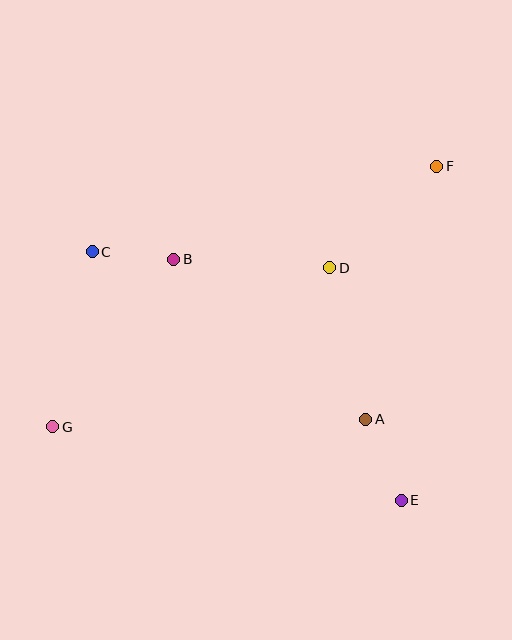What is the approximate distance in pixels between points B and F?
The distance between B and F is approximately 279 pixels.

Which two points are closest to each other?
Points B and C are closest to each other.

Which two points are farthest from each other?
Points F and G are farthest from each other.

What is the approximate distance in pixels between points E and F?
The distance between E and F is approximately 336 pixels.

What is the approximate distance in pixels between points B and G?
The distance between B and G is approximately 207 pixels.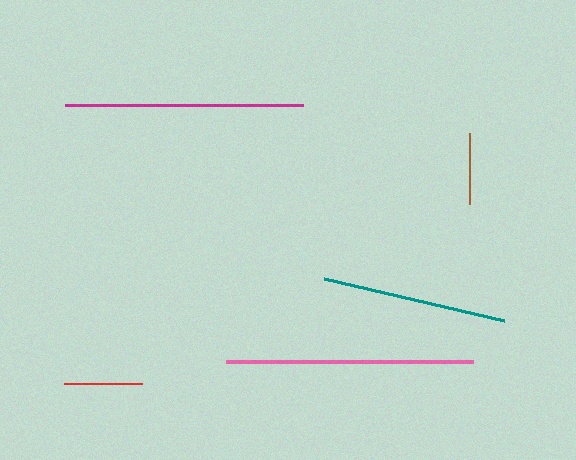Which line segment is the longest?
The pink line is the longest at approximately 247 pixels.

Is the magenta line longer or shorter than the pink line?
The pink line is longer than the magenta line.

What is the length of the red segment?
The red segment is approximately 78 pixels long.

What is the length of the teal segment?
The teal segment is approximately 185 pixels long.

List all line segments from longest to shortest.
From longest to shortest: pink, magenta, teal, red, brown.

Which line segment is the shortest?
The brown line is the shortest at approximately 72 pixels.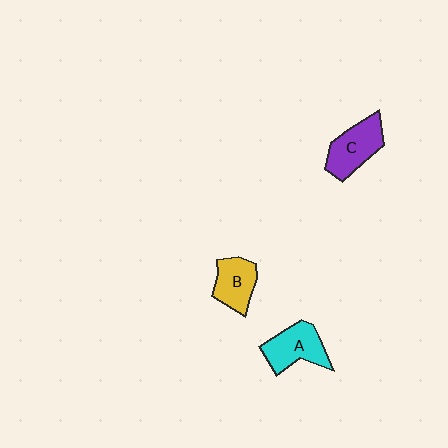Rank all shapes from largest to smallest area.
From largest to smallest: C (purple), A (cyan), B (yellow).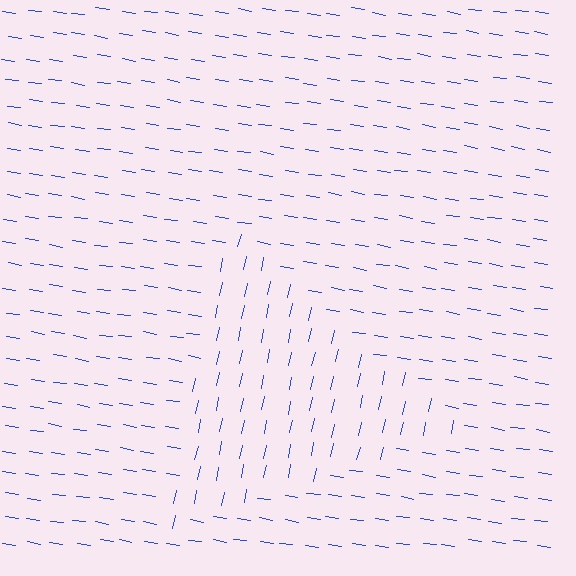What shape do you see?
I see a triangle.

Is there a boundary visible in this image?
Yes, there is a texture boundary formed by a change in line orientation.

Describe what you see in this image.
The image is filled with small blue line segments. A triangle region in the image has lines oriented differently from the surrounding lines, creating a visible texture boundary.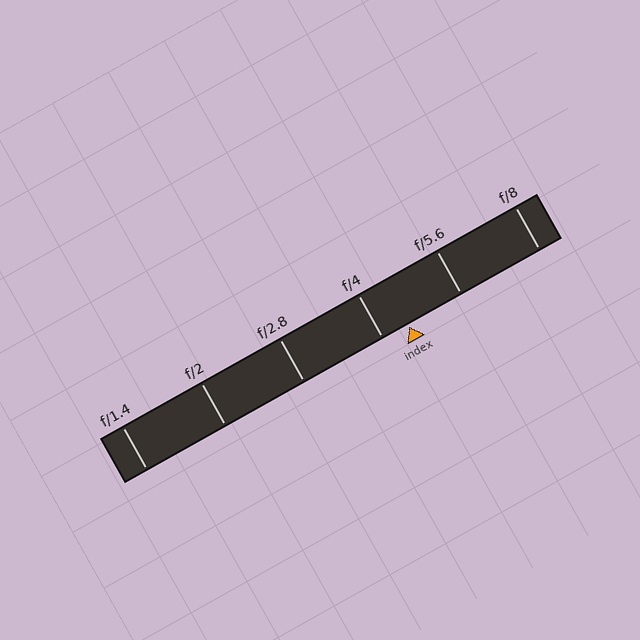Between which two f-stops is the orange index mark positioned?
The index mark is between f/4 and f/5.6.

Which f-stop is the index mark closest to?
The index mark is closest to f/4.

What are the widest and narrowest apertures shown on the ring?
The widest aperture shown is f/1.4 and the narrowest is f/8.